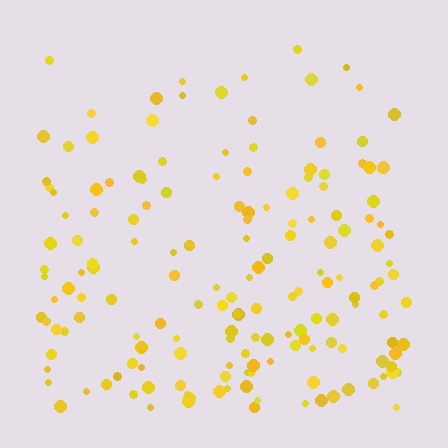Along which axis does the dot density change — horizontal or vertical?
Vertical.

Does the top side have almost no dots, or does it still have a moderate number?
Still a moderate number, just noticeably fewer than the bottom.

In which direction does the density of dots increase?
From top to bottom, with the bottom side densest.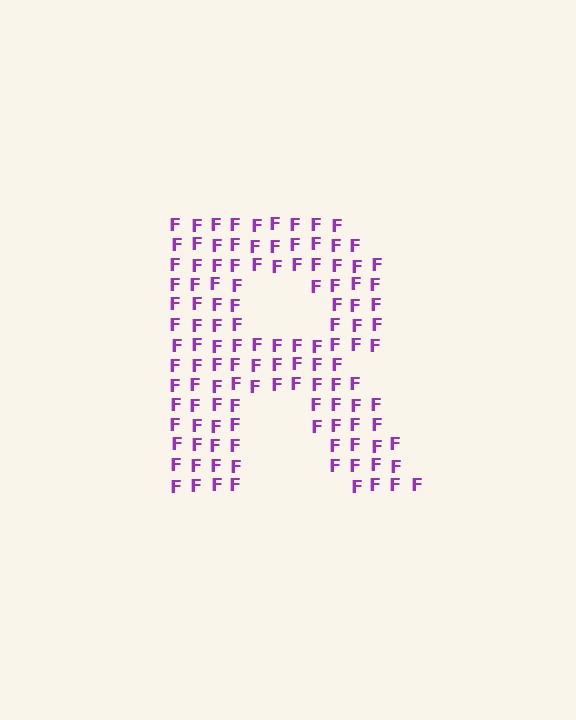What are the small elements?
The small elements are letter F's.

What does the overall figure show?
The overall figure shows the letter R.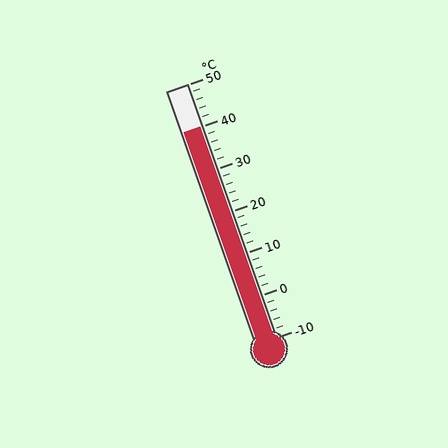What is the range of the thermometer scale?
The thermometer scale ranges from -10°C to 50°C.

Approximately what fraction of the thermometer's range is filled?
The thermometer is filled to approximately 85% of its range.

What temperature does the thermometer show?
The thermometer shows approximately 40°C.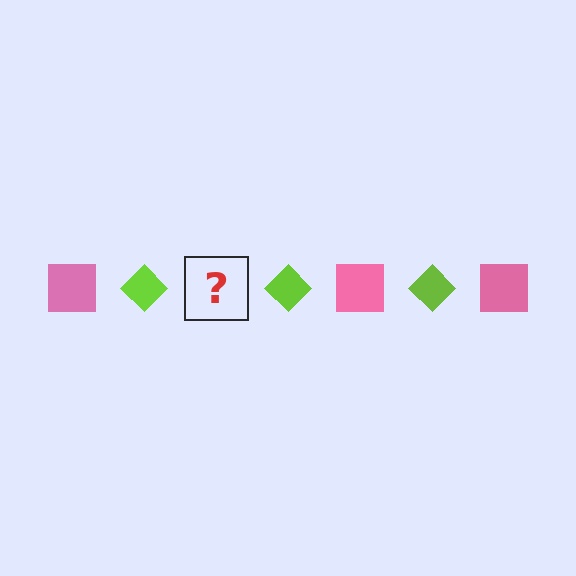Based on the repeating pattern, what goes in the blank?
The blank should be a pink square.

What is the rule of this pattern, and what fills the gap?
The rule is that the pattern alternates between pink square and lime diamond. The gap should be filled with a pink square.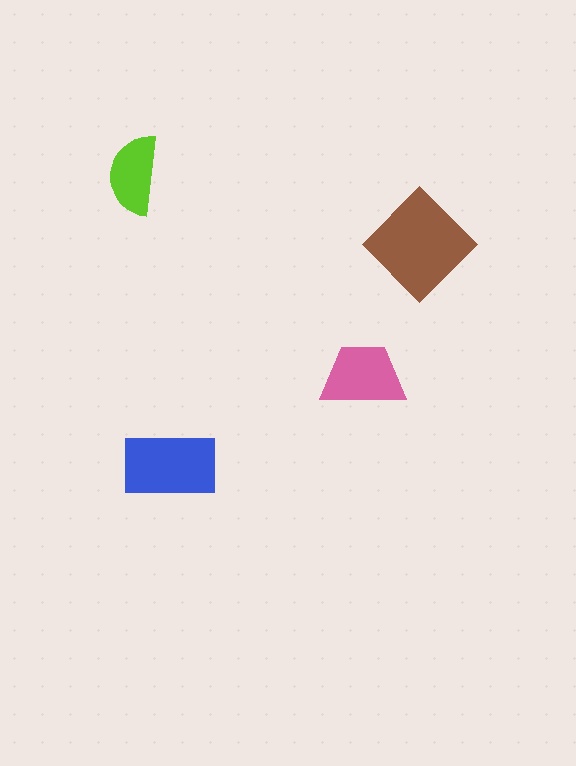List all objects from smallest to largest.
The lime semicircle, the pink trapezoid, the blue rectangle, the brown diamond.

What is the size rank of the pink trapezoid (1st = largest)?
3rd.